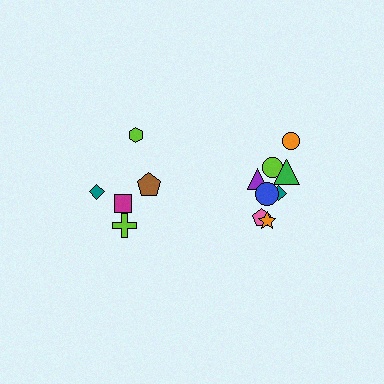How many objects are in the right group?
There are 8 objects.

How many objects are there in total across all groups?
There are 13 objects.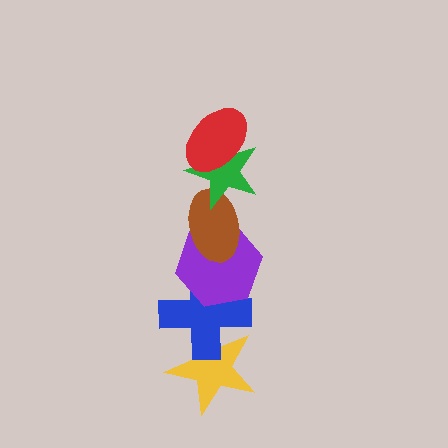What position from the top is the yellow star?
The yellow star is 6th from the top.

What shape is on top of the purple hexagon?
The brown ellipse is on top of the purple hexagon.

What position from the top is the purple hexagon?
The purple hexagon is 4th from the top.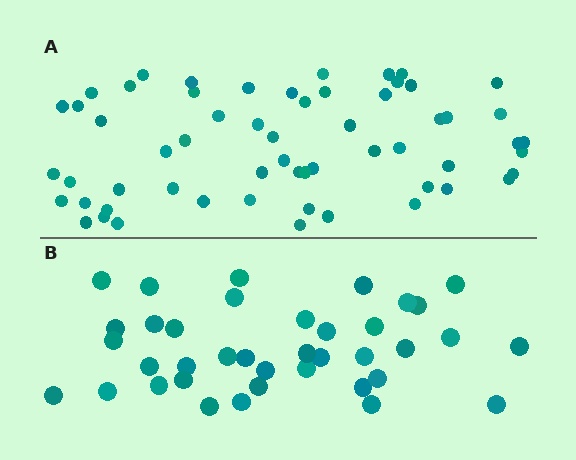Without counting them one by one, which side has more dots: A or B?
Region A (the top region) has more dots.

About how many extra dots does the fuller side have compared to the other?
Region A has approximately 20 more dots than region B.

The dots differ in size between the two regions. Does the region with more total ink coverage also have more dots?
No. Region B has more total ink coverage because its dots are larger, but region A actually contains more individual dots. Total area can be misleading — the number of items is what matters here.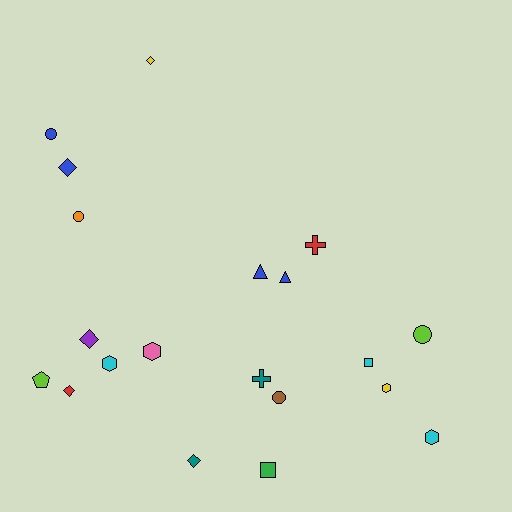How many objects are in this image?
There are 20 objects.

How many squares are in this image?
There are 2 squares.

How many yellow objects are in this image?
There are 2 yellow objects.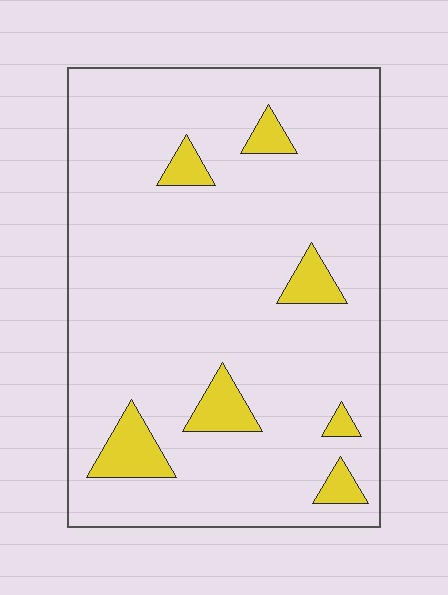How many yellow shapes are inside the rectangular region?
7.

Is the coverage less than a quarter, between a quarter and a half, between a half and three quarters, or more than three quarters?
Less than a quarter.